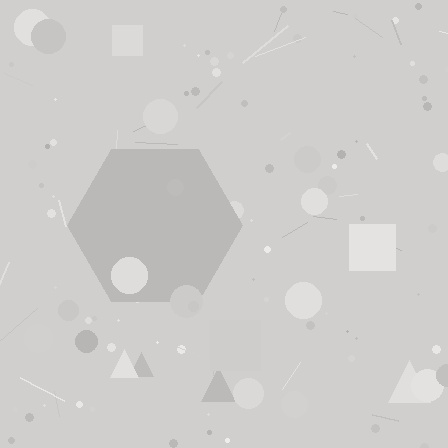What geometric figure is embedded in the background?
A hexagon is embedded in the background.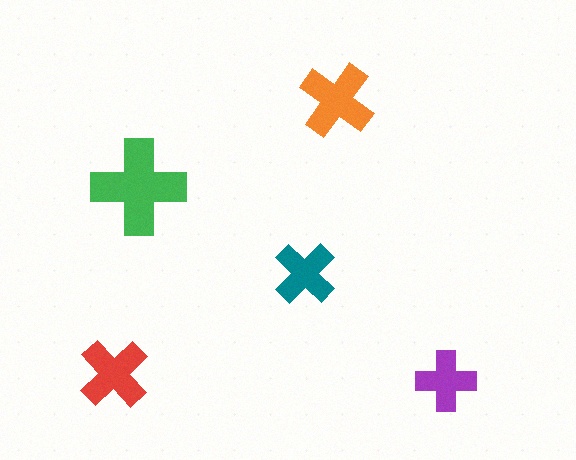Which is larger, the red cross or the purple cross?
The red one.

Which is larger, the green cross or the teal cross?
The green one.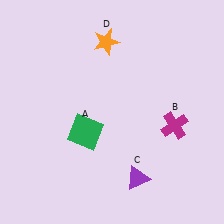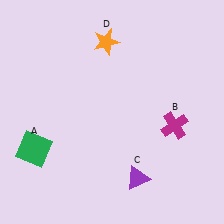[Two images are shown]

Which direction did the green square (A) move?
The green square (A) moved left.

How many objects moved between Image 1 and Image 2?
1 object moved between the two images.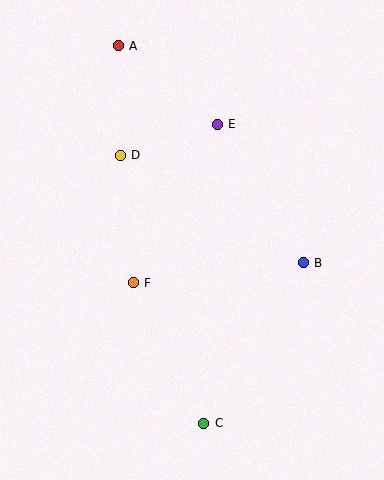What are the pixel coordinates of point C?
Point C is at (204, 423).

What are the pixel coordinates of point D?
Point D is at (120, 155).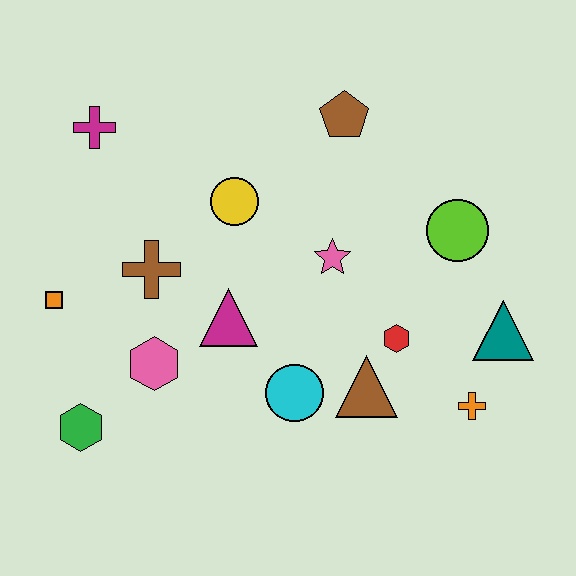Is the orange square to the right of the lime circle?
No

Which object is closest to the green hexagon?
The pink hexagon is closest to the green hexagon.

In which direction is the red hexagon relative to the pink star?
The red hexagon is below the pink star.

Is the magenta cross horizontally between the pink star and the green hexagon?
Yes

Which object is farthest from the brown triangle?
The magenta cross is farthest from the brown triangle.